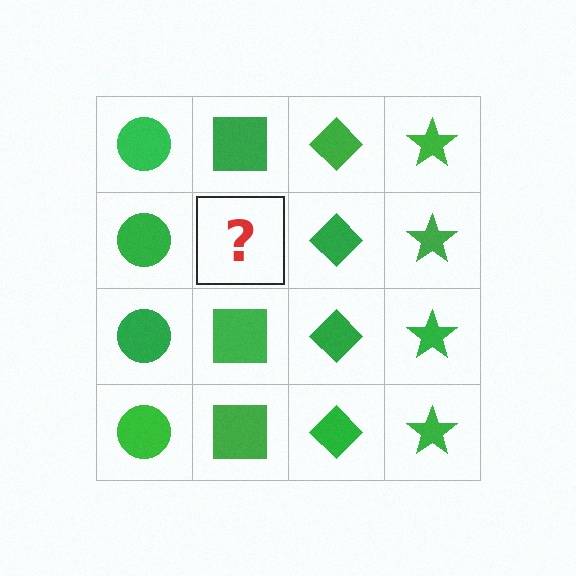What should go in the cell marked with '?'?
The missing cell should contain a green square.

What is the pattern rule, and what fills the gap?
The rule is that each column has a consistent shape. The gap should be filled with a green square.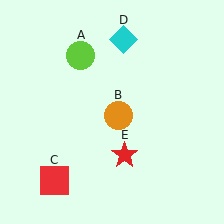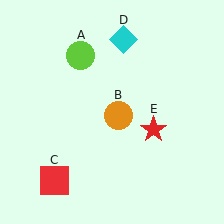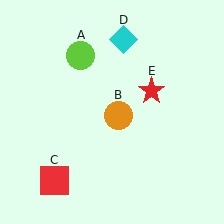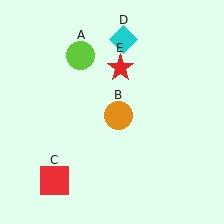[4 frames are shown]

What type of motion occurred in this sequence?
The red star (object E) rotated counterclockwise around the center of the scene.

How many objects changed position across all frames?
1 object changed position: red star (object E).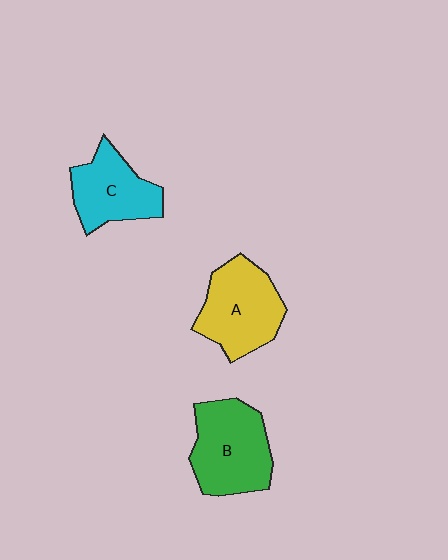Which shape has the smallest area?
Shape C (cyan).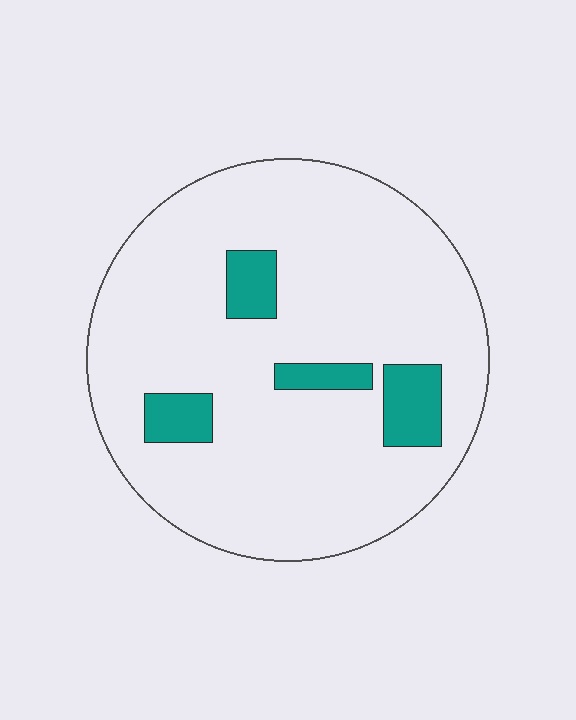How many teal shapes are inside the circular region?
4.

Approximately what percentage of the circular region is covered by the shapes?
Approximately 10%.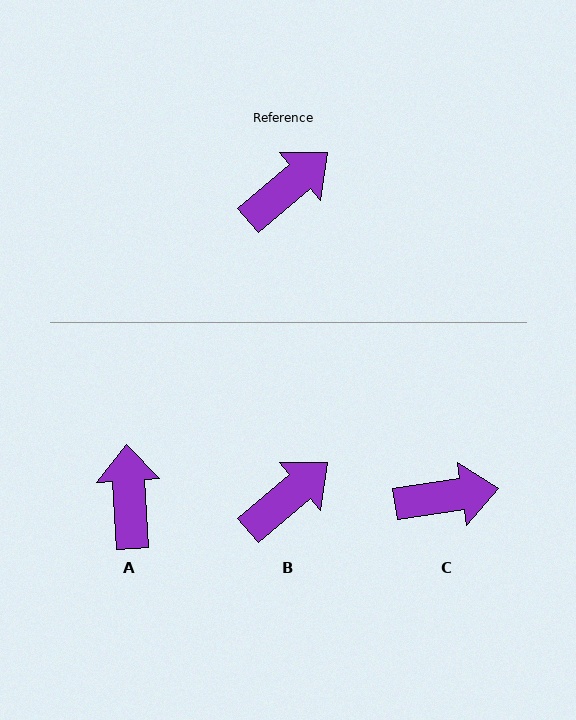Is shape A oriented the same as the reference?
No, it is off by about 53 degrees.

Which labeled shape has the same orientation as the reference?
B.